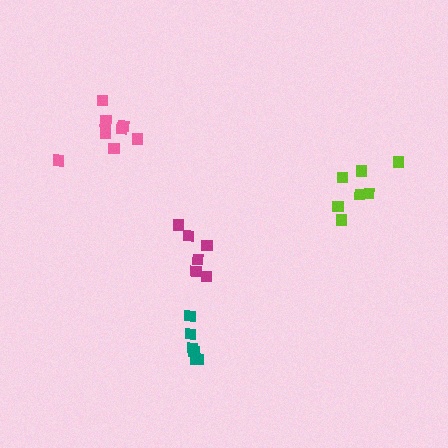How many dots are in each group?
Group 1: 6 dots, Group 2: 7 dots, Group 3: 8 dots, Group 4: 6 dots (27 total).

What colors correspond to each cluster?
The clusters are colored: teal, lime, pink, magenta.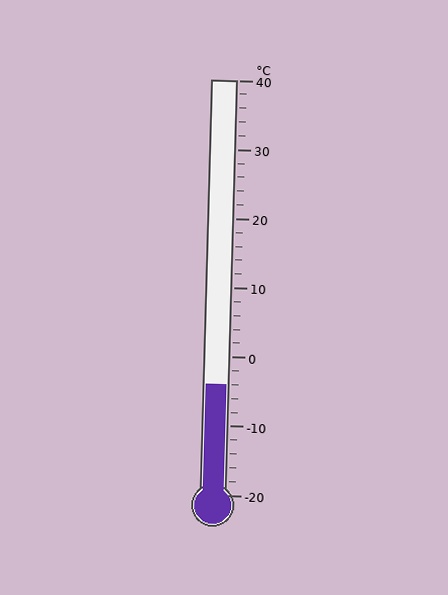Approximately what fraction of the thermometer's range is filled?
The thermometer is filled to approximately 25% of its range.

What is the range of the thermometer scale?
The thermometer scale ranges from -20°C to 40°C.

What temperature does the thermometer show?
The thermometer shows approximately -4°C.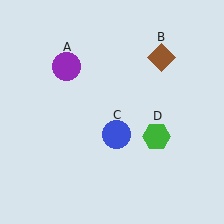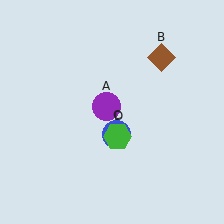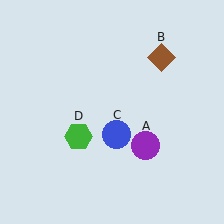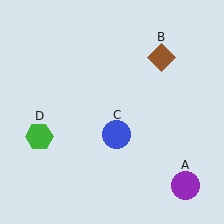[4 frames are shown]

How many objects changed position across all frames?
2 objects changed position: purple circle (object A), green hexagon (object D).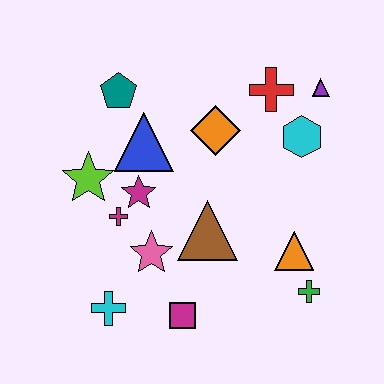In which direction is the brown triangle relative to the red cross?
The brown triangle is below the red cross.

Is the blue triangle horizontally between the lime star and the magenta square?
Yes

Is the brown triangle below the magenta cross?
Yes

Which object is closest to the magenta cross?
The magenta star is closest to the magenta cross.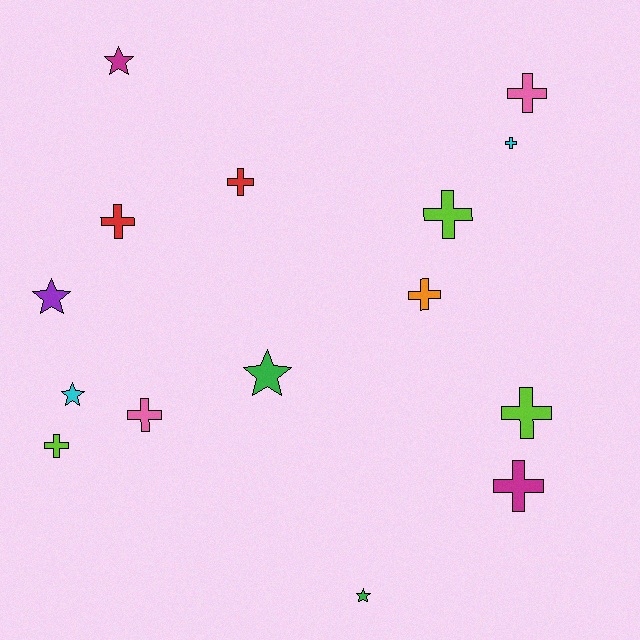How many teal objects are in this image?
There are no teal objects.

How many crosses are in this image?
There are 10 crosses.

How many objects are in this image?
There are 15 objects.